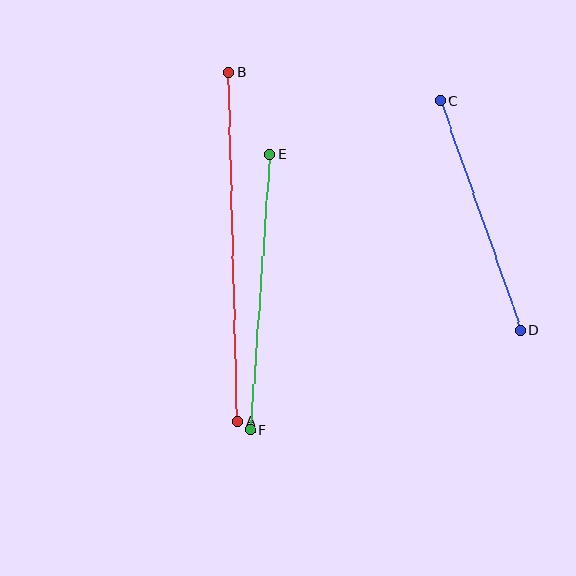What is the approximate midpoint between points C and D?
The midpoint is at approximately (480, 215) pixels.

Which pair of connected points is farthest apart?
Points A and B are farthest apart.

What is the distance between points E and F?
The distance is approximately 277 pixels.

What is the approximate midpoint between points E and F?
The midpoint is at approximately (260, 292) pixels.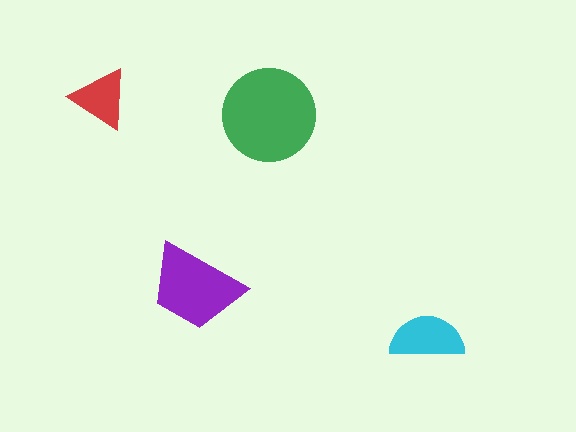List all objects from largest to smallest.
The green circle, the purple trapezoid, the cyan semicircle, the red triangle.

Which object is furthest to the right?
The cyan semicircle is rightmost.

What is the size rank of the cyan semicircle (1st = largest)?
3rd.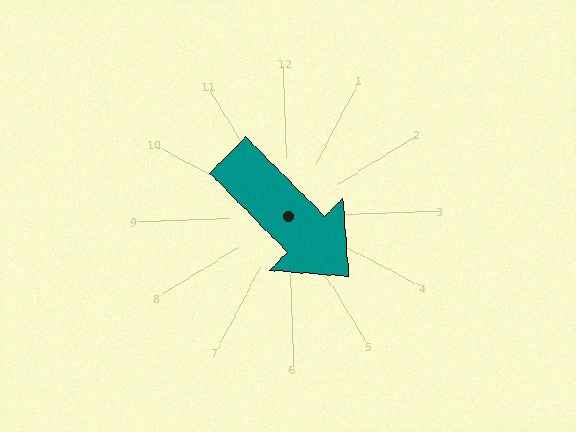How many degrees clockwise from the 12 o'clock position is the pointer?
Approximately 137 degrees.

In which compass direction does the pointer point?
Southeast.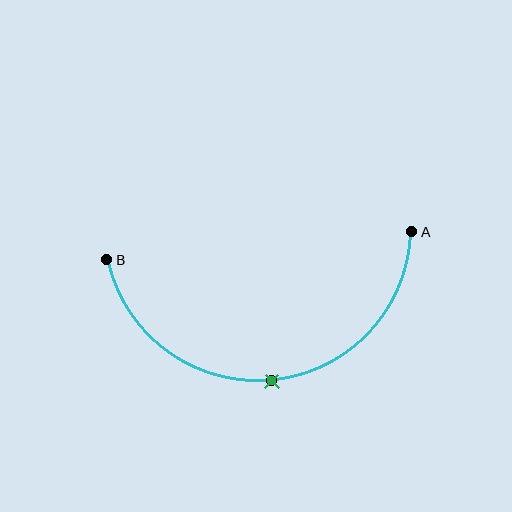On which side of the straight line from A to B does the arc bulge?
The arc bulges below the straight line connecting A and B.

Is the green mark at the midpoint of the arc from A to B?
Yes. The green mark lies on the arc at equal arc-length from both A and B — it is the arc midpoint.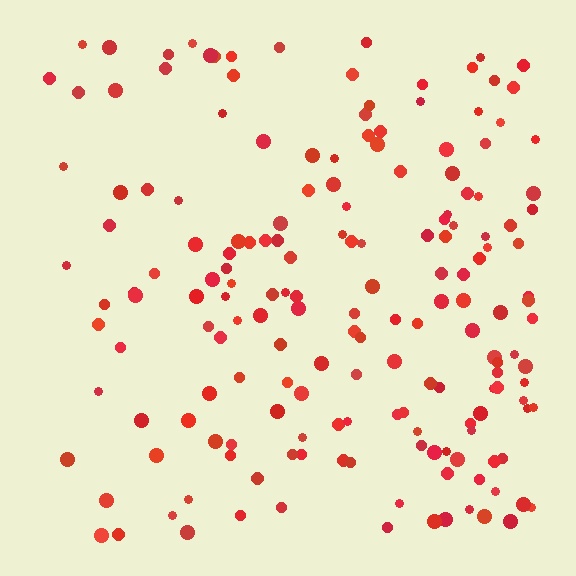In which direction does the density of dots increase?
From left to right, with the right side densest.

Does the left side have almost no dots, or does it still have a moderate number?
Still a moderate number, just noticeably fewer than the right.